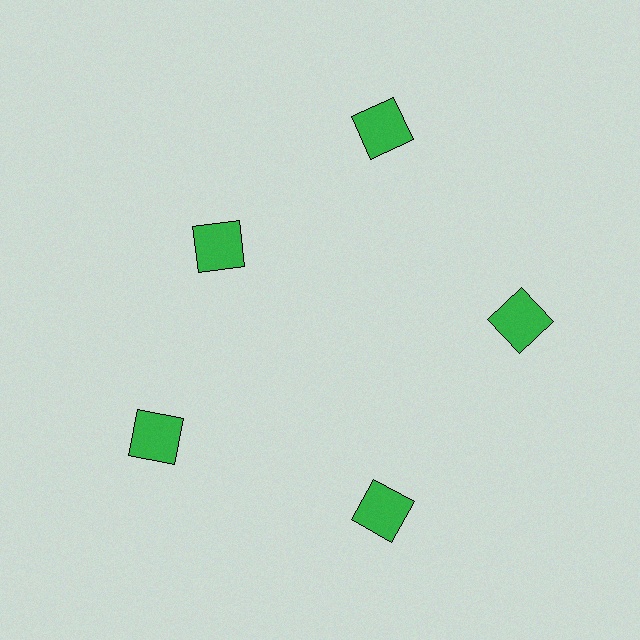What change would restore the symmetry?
The symmetry would be restored by moving it outward, back onto the ring so that all 5 squares sit at equal angles and equal distance from the center.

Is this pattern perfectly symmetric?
No. The 5 green squares are arranged in a ring, but one element near the 10 o'clock position is pulled inward toward the center, breaking the 5-fold rotational symmetry.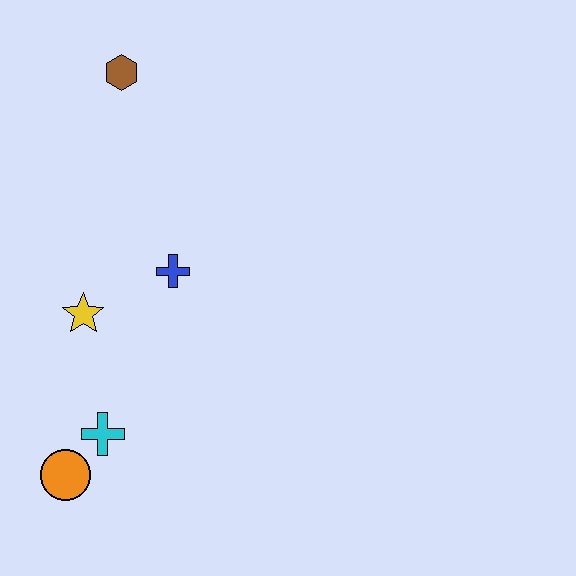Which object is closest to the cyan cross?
The orange circle is closest to the cyan cross.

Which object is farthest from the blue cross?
The orange circle is farthest from the blue cross.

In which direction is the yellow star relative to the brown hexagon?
The yellow star is below the brown hexagon.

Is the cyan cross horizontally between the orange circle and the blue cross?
Yes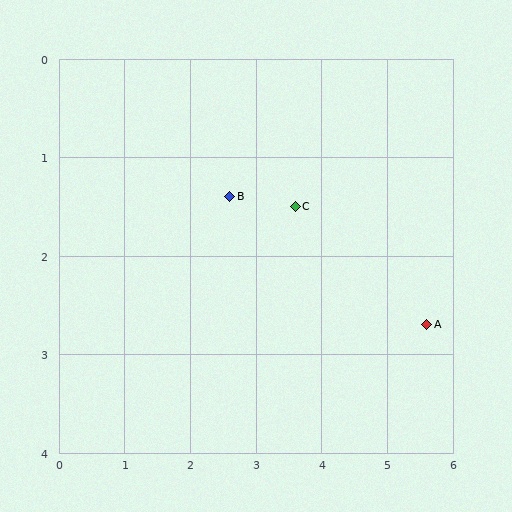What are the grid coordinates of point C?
Point C is at approximately (3.6, 1.5).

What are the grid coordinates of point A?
Point A is at approximately (5.6, 2.7).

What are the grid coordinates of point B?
Point B is at approximately (2.6, 1.4).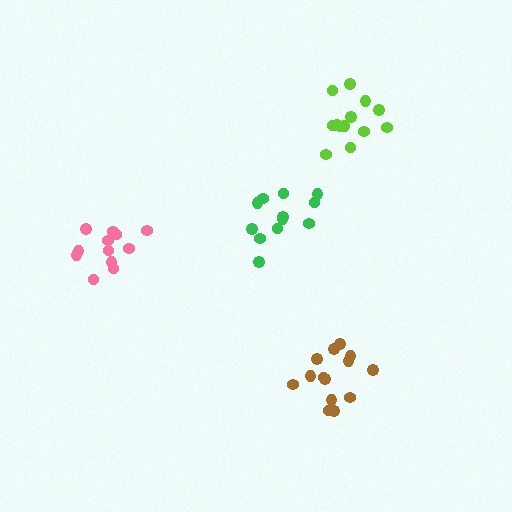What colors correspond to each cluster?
The clusters are colored: lime, green, pink, brown.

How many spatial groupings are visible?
There are 4 spatial groupings.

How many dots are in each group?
Group 1: 13 dots, Group 2: 12 dots, Group 3: 12 dots, Group 4: 14 dots (51 total).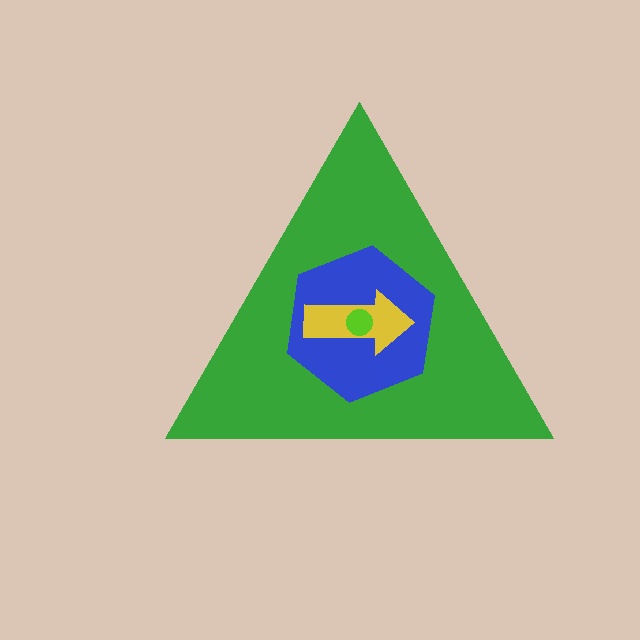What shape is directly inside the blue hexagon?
The yellow arrow.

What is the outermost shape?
The green triangle.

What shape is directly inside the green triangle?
The blue hexagon.